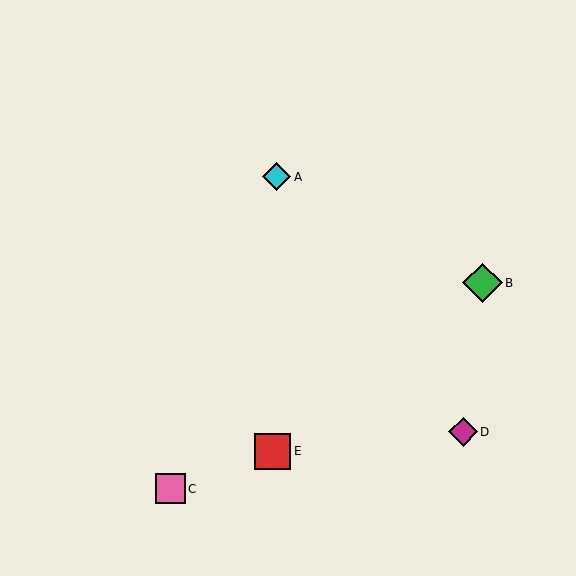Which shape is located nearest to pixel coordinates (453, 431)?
The magenta diamond (labeled D) at (463, 432) is nearest to that location.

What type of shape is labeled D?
Shape D is a magenta diamond.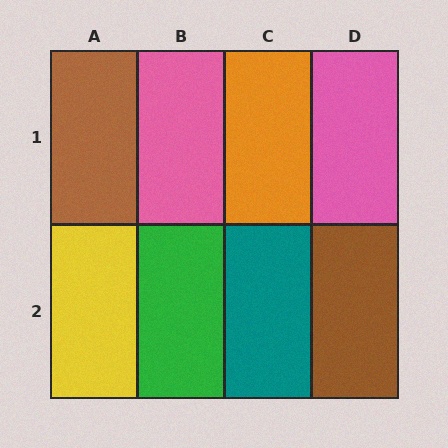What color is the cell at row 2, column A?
Yellow.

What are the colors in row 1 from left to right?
Brown, pink, orange, pink.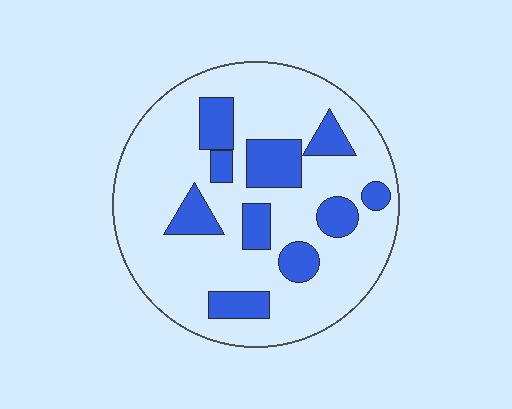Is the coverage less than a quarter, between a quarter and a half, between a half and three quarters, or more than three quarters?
Less than a quarter.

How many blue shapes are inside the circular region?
10.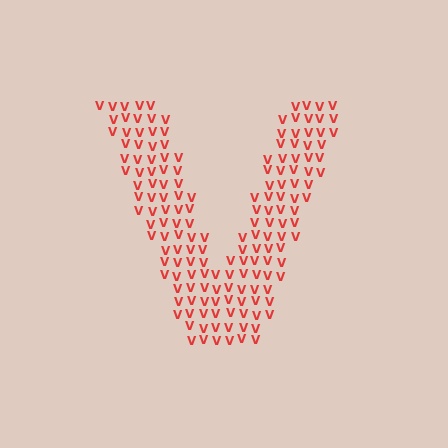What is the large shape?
The large shape is the letter V.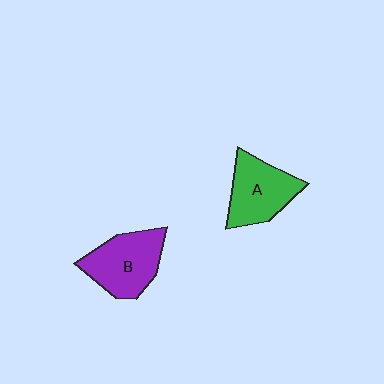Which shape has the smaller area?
Shape A (green).